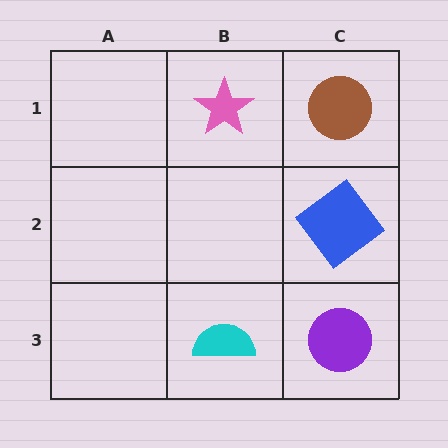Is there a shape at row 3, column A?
No, that cell is empty.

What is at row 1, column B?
A pink star.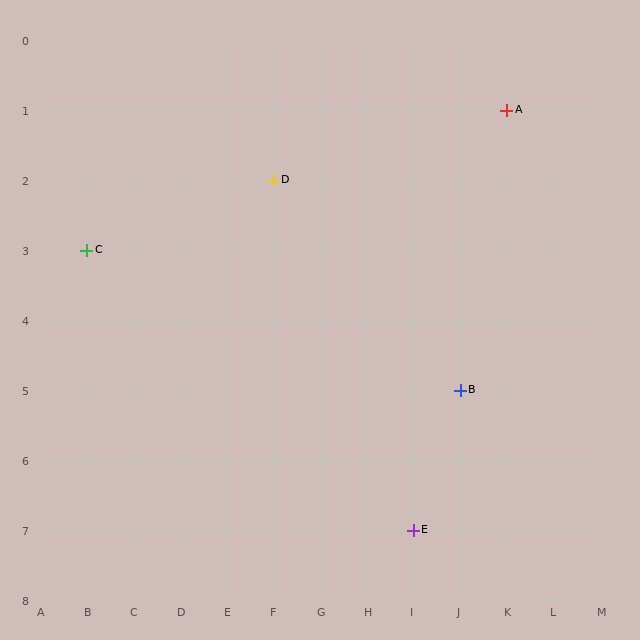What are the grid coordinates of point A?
Point A is at grid coordinates (K, 1).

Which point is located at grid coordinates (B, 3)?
Point C is at (B, 3).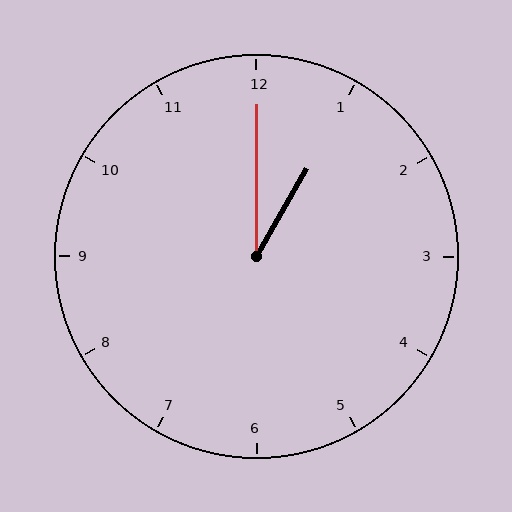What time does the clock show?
1:00.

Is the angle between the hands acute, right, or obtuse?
It is acute.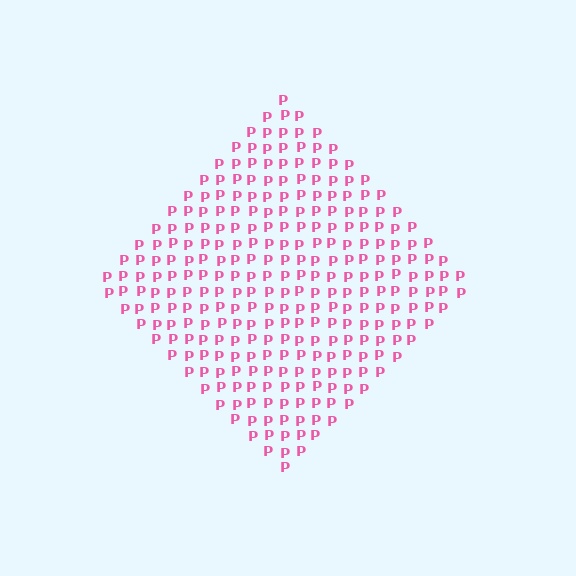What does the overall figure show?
The overall figure shows a diamond.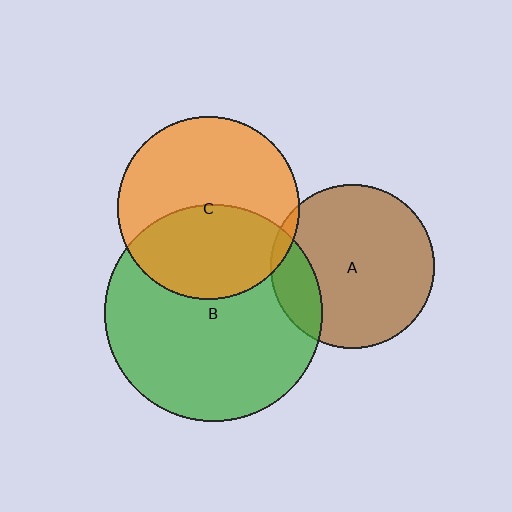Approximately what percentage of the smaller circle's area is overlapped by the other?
Approximately 5%.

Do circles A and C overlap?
Yes.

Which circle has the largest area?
Circle B (green).